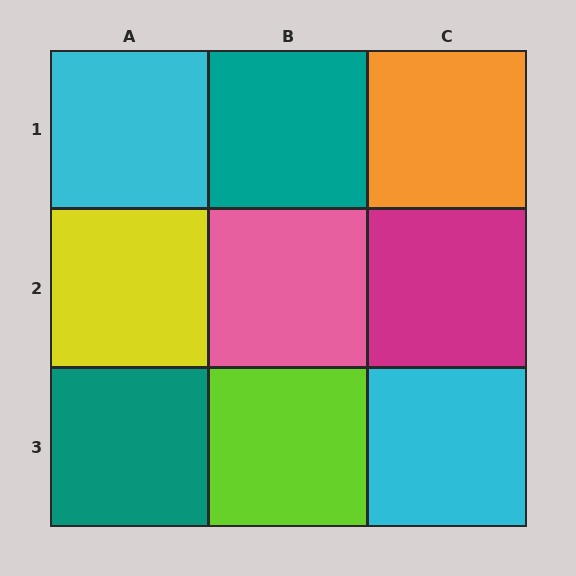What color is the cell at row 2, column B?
Pink.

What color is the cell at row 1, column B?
Teal.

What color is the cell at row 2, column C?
Magenta.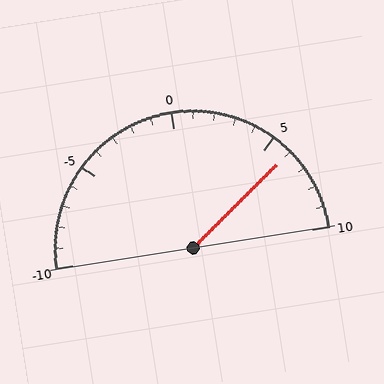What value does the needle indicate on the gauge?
The needle indicates approximately 6.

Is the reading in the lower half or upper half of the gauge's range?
The reading is in the upper half of the range (-10 to 10).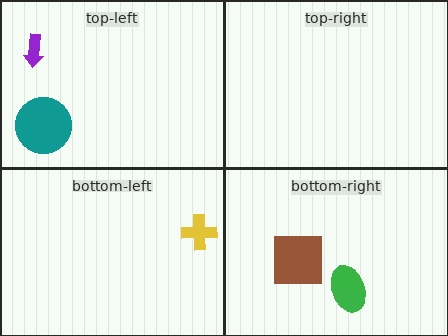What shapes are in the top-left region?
The purple arrow, the teal circle.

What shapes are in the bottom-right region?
The brown square, the green ellipse.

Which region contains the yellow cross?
The bottom-left region.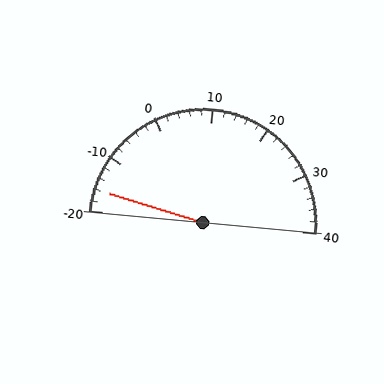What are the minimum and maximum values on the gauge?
The gauge ranges from -20 to 40.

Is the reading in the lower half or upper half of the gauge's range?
The reading is in the lower half of the range (-20 to 40).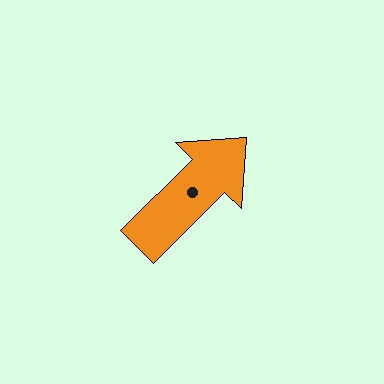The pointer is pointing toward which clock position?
Roughly 2 o'clock.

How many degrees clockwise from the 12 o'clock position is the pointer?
Approximately 45 degrees.